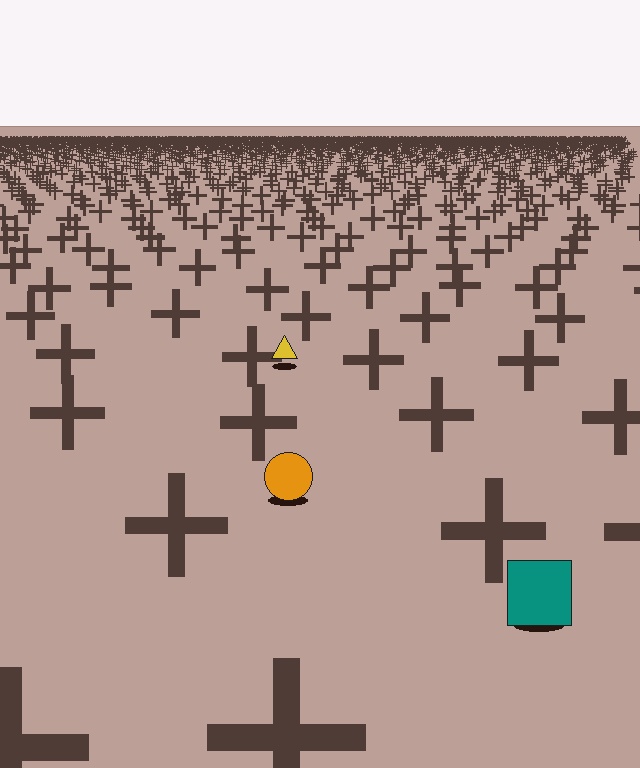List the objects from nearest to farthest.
From nearest to farthest: the teal square, the orange circle, the yellow triangle.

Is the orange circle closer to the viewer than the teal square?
No. The teal square is closer — you can tell from the texture gradient: the ground texture is coarser near it.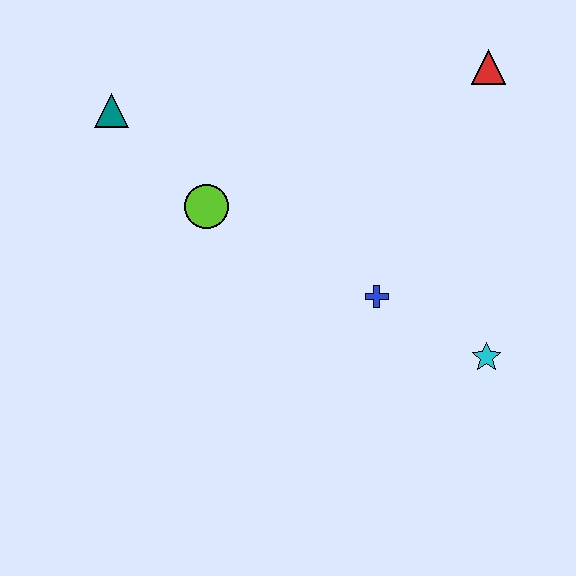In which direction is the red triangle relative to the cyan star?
The red triangle is above the cyan star.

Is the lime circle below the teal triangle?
Yes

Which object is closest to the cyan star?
The blue cross is closest to the cyan star.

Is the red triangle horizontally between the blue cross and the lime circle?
No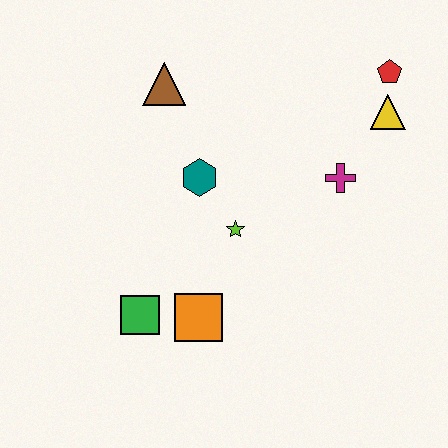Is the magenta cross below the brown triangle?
Yes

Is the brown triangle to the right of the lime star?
No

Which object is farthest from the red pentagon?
The green square is farthest from the red pentagon.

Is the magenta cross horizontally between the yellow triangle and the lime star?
Yes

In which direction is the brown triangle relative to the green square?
The brown triangle is above the green square.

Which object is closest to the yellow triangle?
The red pentagon is closest to the yellow triangle.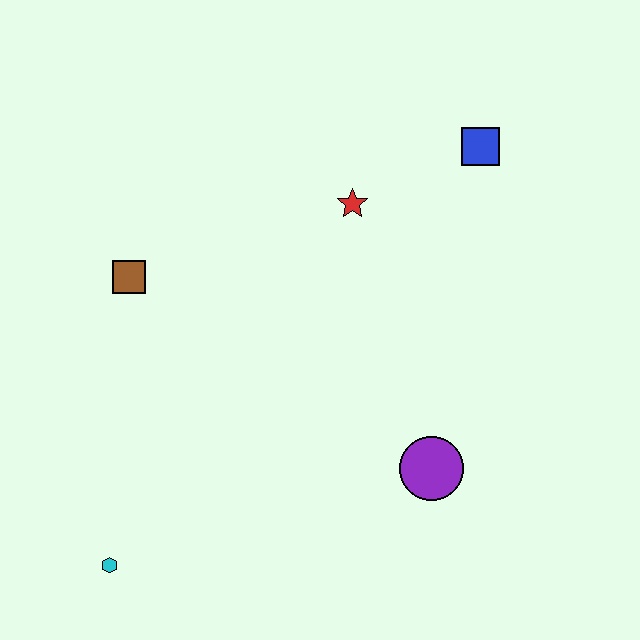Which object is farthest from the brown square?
The blue square is farthest from the brown square.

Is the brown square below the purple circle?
No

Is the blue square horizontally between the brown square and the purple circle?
No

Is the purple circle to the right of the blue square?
No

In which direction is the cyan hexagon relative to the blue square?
The cyan hexagon is below the blue square.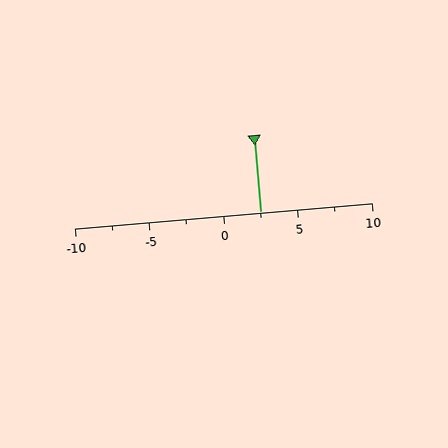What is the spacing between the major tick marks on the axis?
The major ticks are spaced 5 apart.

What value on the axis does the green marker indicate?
The marker indicates approximately 2.5.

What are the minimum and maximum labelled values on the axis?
The axis runs from -10 to 10.